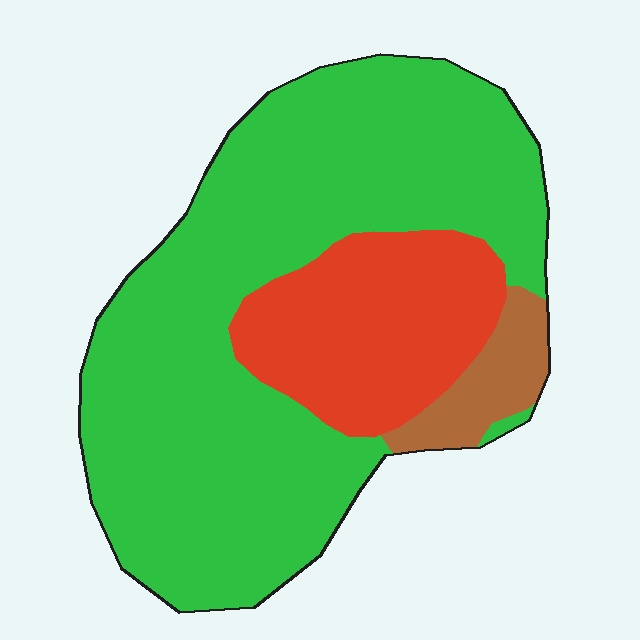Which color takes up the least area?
Brown, at roughly 5%.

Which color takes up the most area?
Green, at roughly 70%.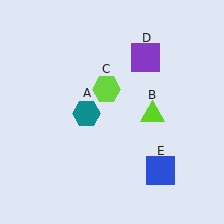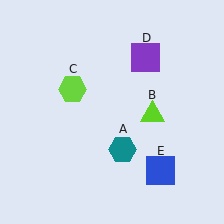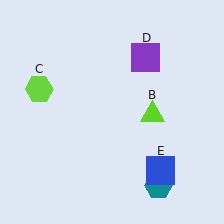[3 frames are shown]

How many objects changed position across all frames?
2 objects changed position: teal hexagon (object A), lime hexagon (object C).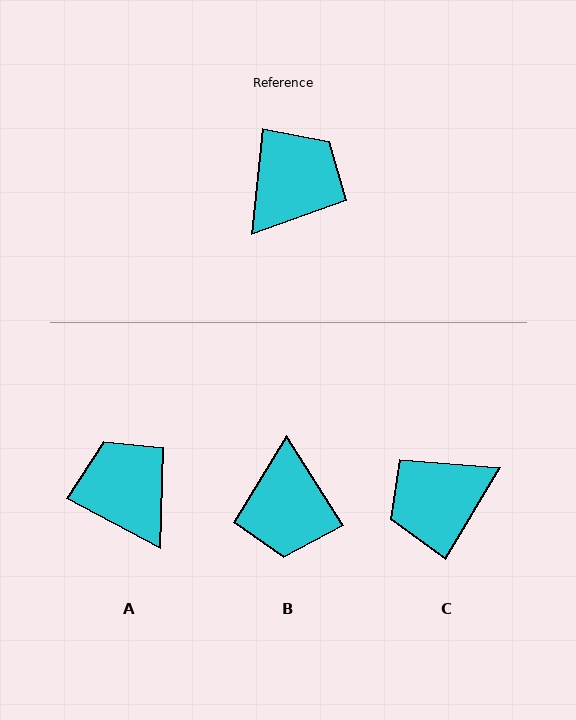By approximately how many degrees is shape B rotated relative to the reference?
Approximately 141 degrees clockwise.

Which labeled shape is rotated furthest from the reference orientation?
C, about 156 degrees away.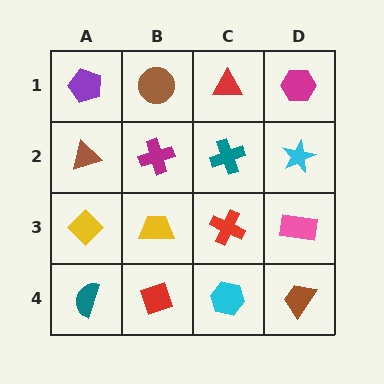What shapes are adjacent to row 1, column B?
A magenta cross (row 2, column B), a purple pentagon (row 1, column A), a red triangle (row 1, column C).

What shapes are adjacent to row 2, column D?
A magenta hexagon (row 1, column D), a pink rectangle (row 3, column D), a teal cross (row 2, column C).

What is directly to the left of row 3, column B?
A yellow diamond.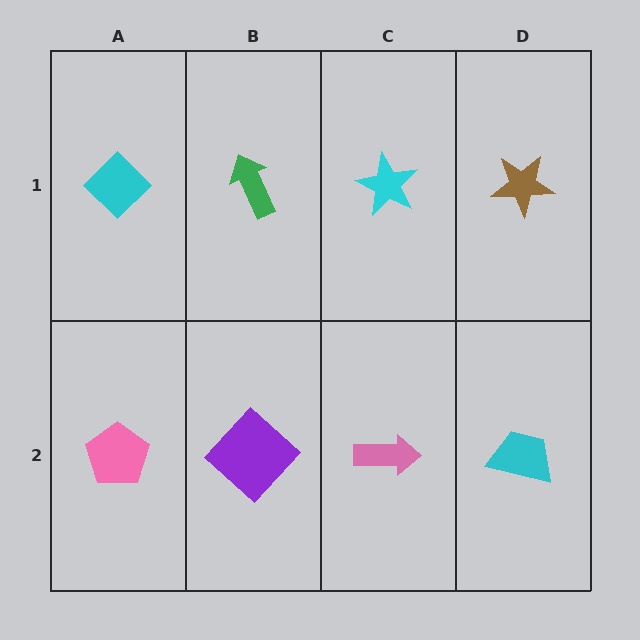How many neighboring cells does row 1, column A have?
2.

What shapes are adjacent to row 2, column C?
A cyan star (row 1, column C), a purple diamond (row 2, column B), a cyan trapezoid (row 2, column D).